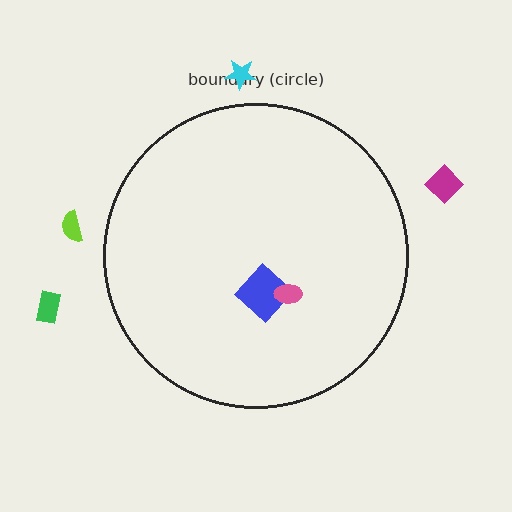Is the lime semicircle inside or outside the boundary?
Outside.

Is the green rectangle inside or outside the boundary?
Outside.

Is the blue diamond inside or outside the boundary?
Inside.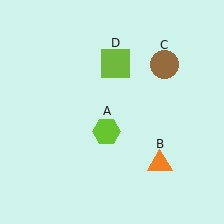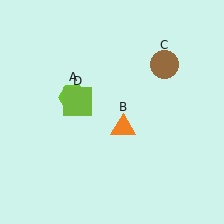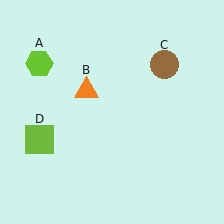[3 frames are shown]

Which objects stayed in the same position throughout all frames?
Brown circle (object C) remained stationary.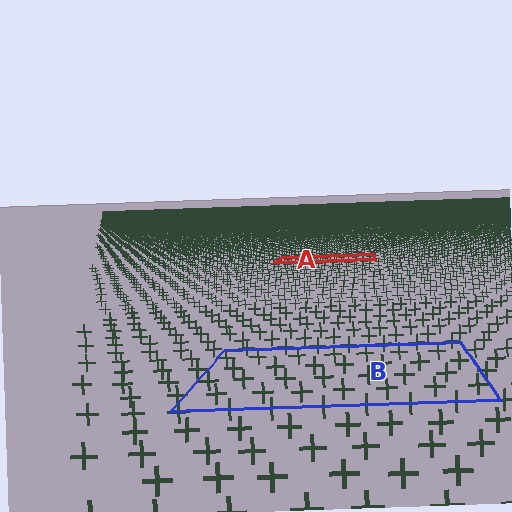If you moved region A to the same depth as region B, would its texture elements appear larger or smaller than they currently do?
They would appear larger. At a closer depth, the same texture elements are projected at a bigger on-screen size.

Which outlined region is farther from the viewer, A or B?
Region A is farther from the viewer — the texture elements inside it appear smaller and more densely packed.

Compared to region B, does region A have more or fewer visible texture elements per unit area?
Region A has more texture elements per unit area — they are packed more densely because it is farther away.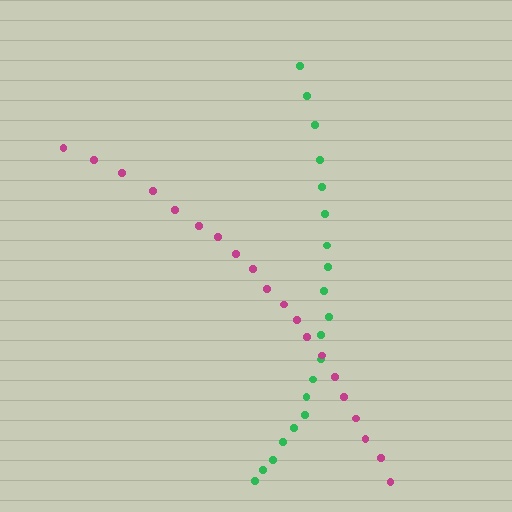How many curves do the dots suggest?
There are 2 distinct paths.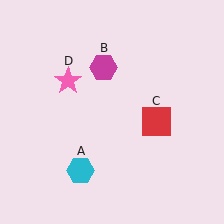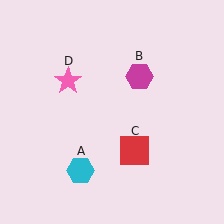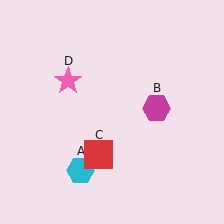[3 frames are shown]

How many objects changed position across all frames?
2 objects changed position: magenta hexagon (object B), red square (object C).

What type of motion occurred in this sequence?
The magenta hexagon (object B), red square (object C) rotated clockwise around the center of the scene.